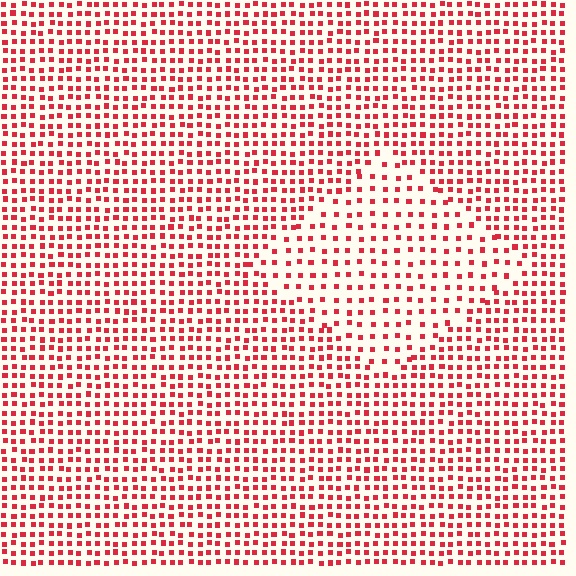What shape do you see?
I see a diamond.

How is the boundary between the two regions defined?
The boundary is defined by a change in element density (approximately 1.7x ratio). All elements are the same color, size, and shape.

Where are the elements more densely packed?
The elements are more densely packed outside the diamond boundary.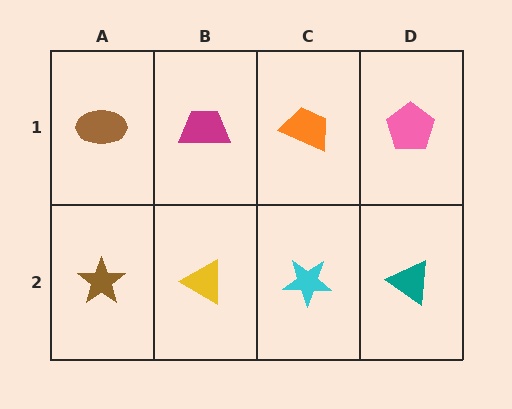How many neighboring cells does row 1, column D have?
2.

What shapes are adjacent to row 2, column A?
A brown ellipse (row 1, column A), a yellow triangle (row 2, column B).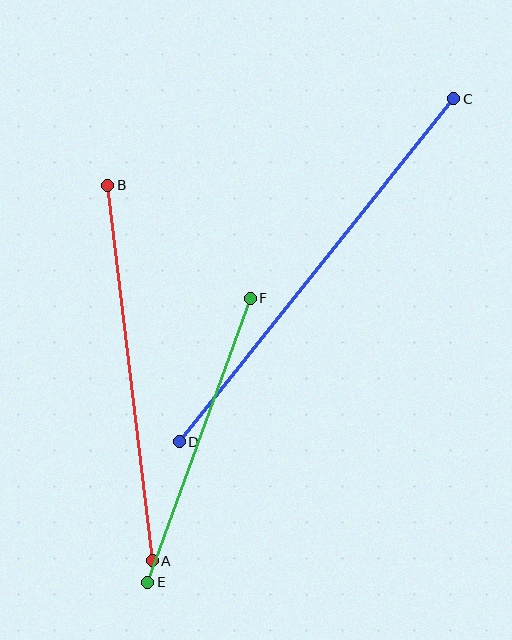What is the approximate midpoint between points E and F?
The midpoint is at approximately (199, 440) pixels.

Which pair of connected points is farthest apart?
Points C and D are farthest apart.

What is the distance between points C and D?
The distance is approximately 439 pixels.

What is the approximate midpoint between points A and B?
The midpoint is at approximately (130, 373) pixels.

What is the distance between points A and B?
The distance is approximately 379 pixels.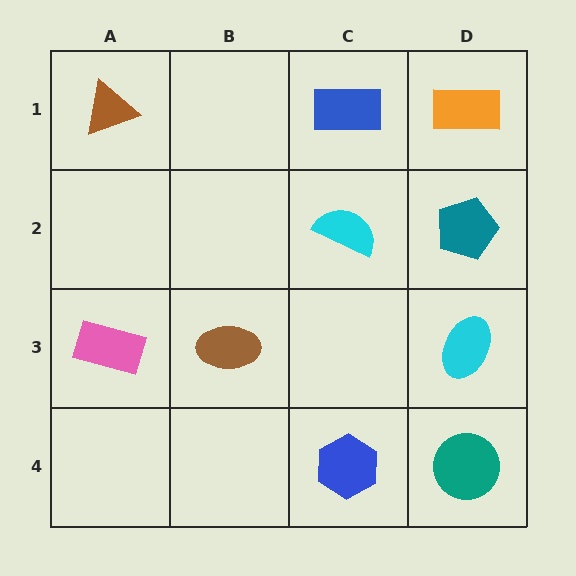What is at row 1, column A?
A brown triangle.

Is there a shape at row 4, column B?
No, that cell is empty.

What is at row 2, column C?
A cyan semicircle.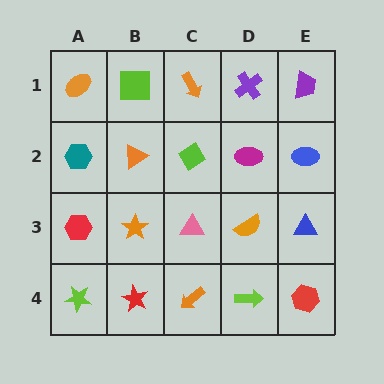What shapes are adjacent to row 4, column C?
A pink triangle (row 3, column C), a red star (row 4, column B), a lime arrow (row 4, column D).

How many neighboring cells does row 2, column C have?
4.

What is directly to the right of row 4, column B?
An orange arrow.